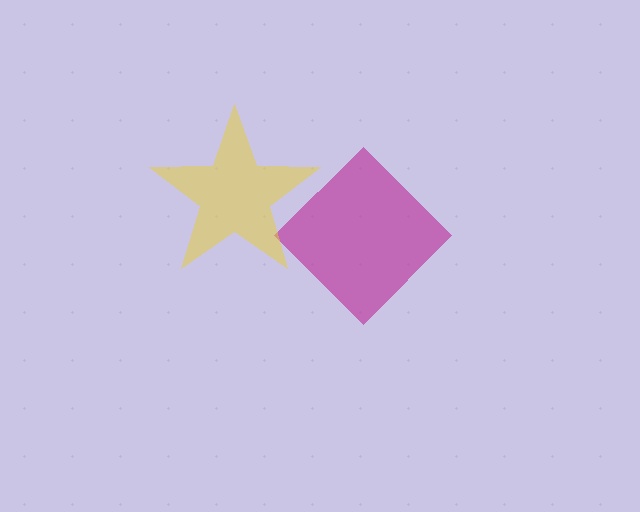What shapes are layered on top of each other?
The layered shapes are: a magenta diamond, a yellow star.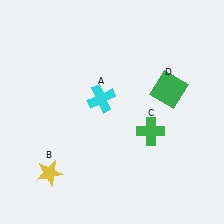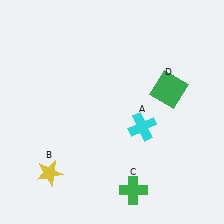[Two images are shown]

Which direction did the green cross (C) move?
The green cross (C) moved down.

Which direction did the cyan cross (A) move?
The cyan cross (A) moved right.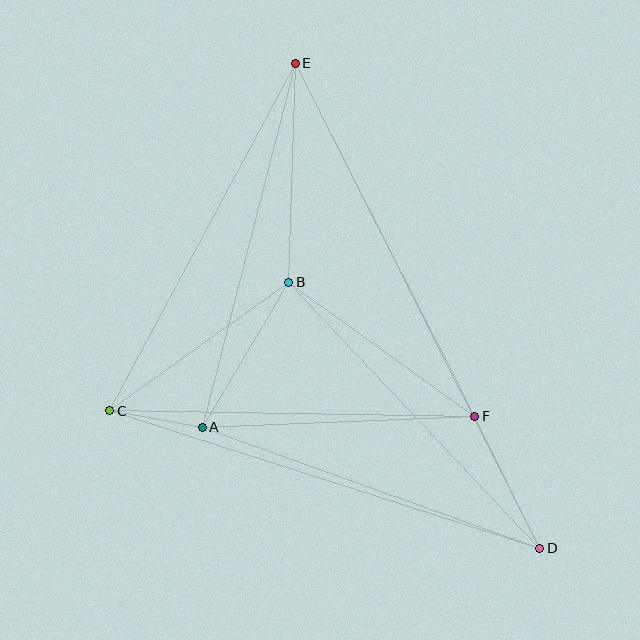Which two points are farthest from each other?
Points D and E are farthest from each other.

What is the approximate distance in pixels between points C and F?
The distance between C and F is approximately 365 pixels.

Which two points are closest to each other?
Points A and C are closest to each other.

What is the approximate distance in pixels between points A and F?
The distance between A and F is approximately 273 pixels.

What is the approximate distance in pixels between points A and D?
The distance between A and D is approximately 358 pixels.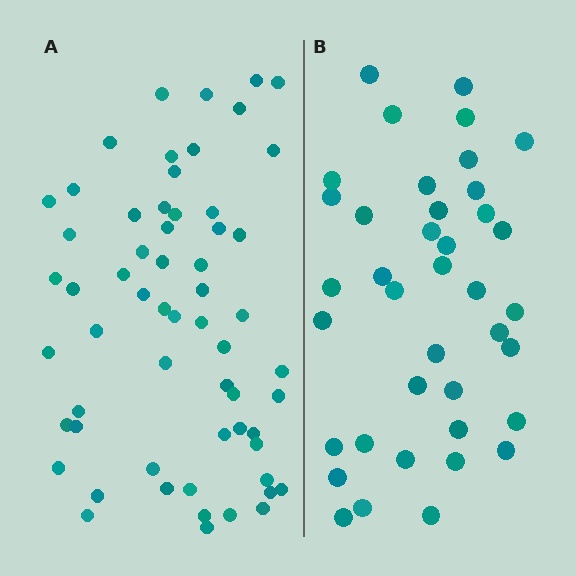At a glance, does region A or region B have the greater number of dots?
Region A (the left region) has more dots.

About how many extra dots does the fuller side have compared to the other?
Region A has approximately 20 more dots than region B.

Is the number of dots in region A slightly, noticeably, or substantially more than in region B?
Region A has substantially more. The ratio is roughly 1.5 to 1.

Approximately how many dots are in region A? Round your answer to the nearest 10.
About 60 dots.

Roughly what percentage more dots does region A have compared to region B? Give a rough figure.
About 55% more.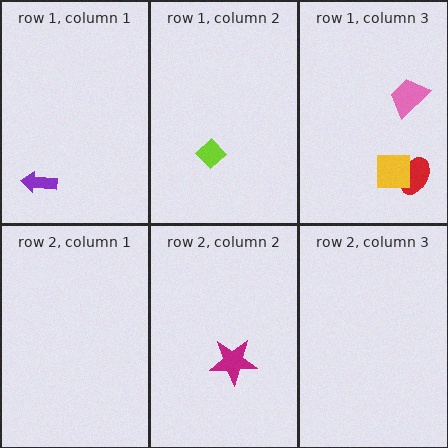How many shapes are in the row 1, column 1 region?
1.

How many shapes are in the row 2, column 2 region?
1.